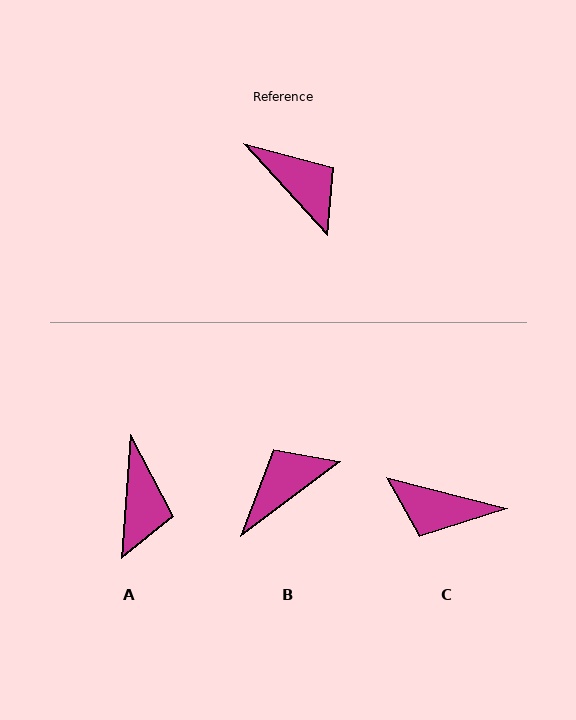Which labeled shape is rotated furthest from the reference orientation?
C, about 147 degrees away.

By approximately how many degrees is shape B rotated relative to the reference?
Approximately 85 degrees counter-clockwise.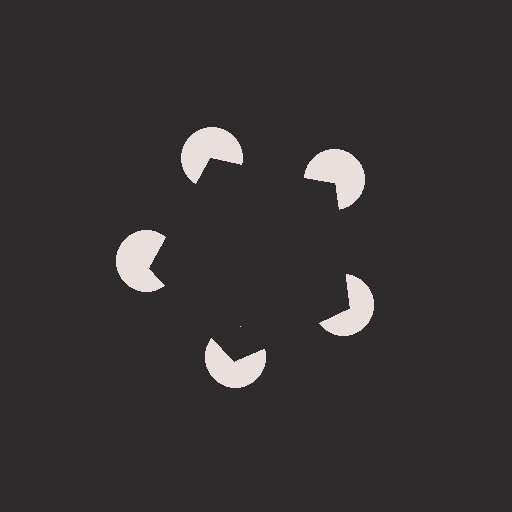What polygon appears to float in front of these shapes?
An illusory pentagon — its edges are inferred from the aligned wedge cuts in the pac-man discs, not physically drawn.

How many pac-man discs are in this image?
There are 5 — one at each vertex of the illusory pentagon.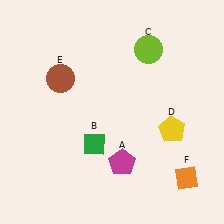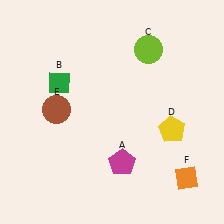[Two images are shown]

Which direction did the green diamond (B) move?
The green diamond (B) moved up.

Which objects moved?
The objects that moved are: the green diamond (B), the brown circle (E).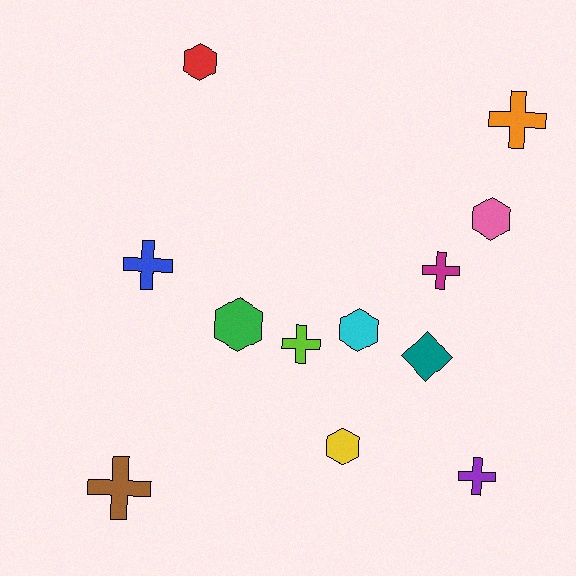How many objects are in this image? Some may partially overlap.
There are 12 objects.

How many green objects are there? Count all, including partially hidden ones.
There is 1 green object.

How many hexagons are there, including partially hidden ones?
There are 5 hexagons.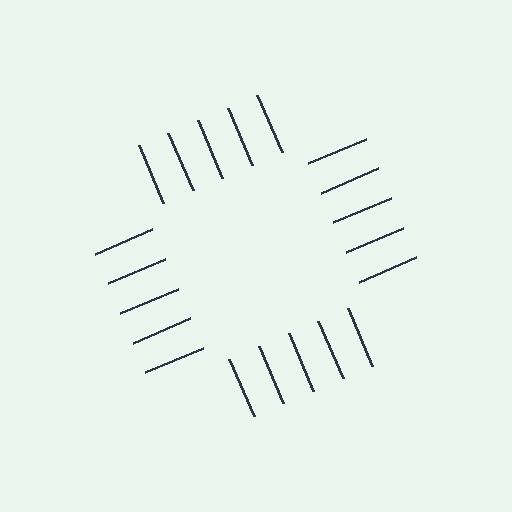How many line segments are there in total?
20 — 5 along each of the 4 edges.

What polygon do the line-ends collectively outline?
An illusory square — the line segments terminate on its edges but no continuous stroke is drawn.